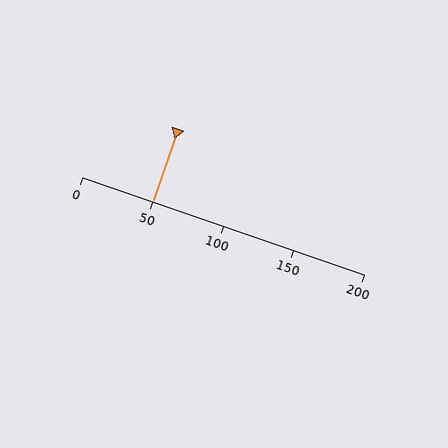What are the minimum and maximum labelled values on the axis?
The axis runs from 0 to 200.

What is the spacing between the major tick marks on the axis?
The major ticks are spaced 50 apart.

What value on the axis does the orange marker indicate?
The marker indicates approximately 50.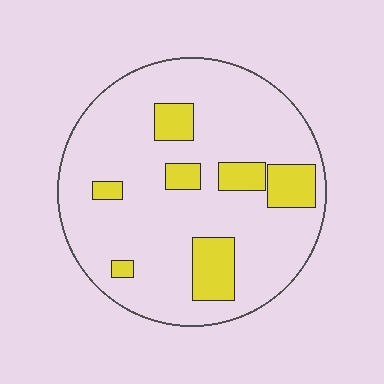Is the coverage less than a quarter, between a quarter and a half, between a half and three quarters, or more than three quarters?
Less than a quarter.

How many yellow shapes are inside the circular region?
7.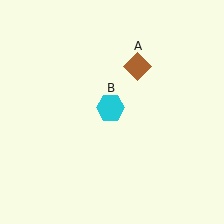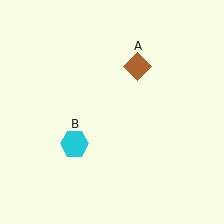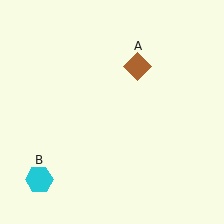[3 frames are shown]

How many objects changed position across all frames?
1 object changed position: cyan hexagon (object B).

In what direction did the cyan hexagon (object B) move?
The cyan hexagon (object B) moved down and to the left.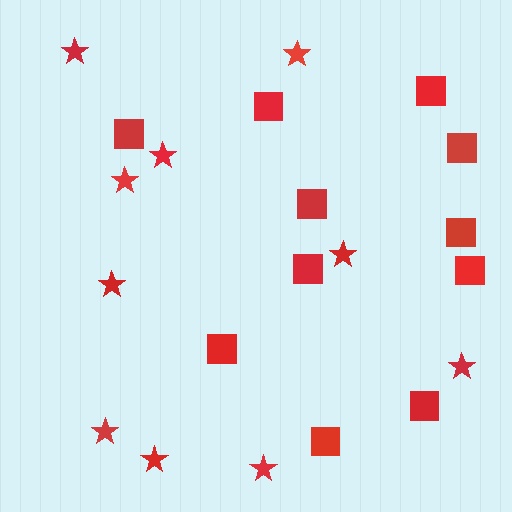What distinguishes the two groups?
There are 2 groups: one group of stars (10) and one group of squares (11).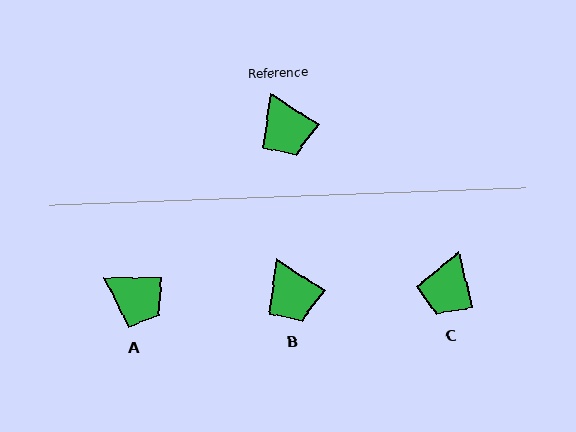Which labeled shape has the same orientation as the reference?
B.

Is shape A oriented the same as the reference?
No, it is off by about 33 degrees.